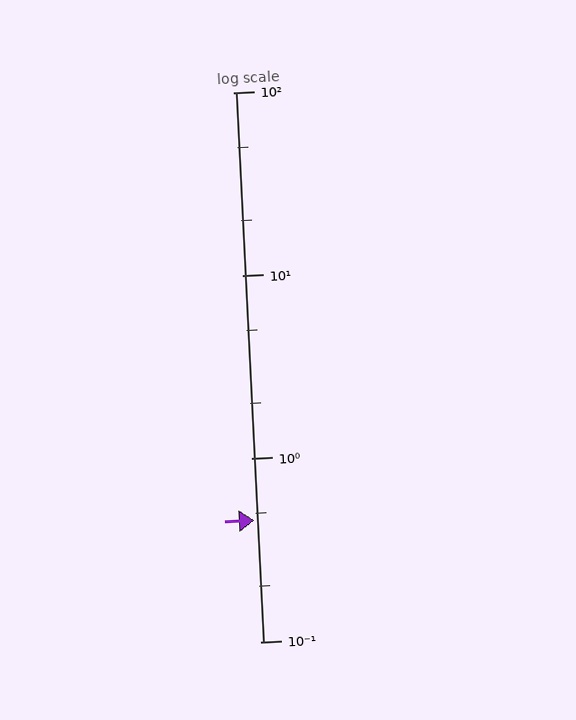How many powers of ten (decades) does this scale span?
The scale spans 3 decades, from 0.1 to 100.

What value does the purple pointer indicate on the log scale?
The pointer indicates approximately 0.46.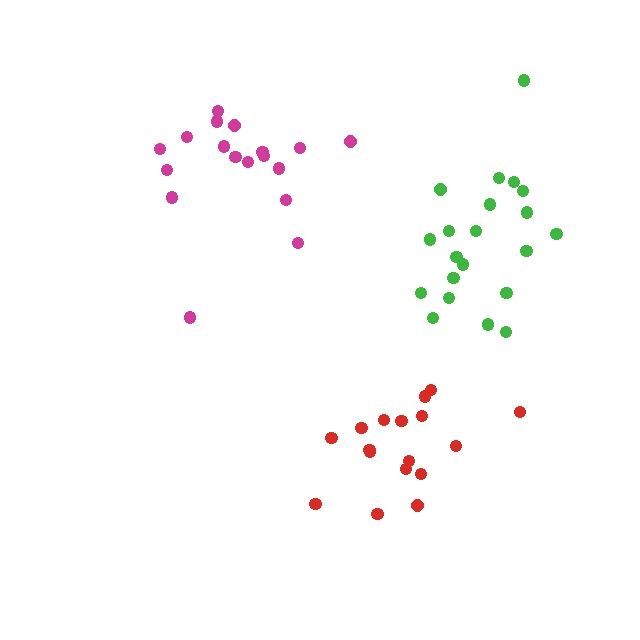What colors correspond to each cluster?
The clusters are colored: magenta, red, green.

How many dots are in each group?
Group 1: 18 dots, Group 2: 17 dots, Group 3: 21 dots (56 total).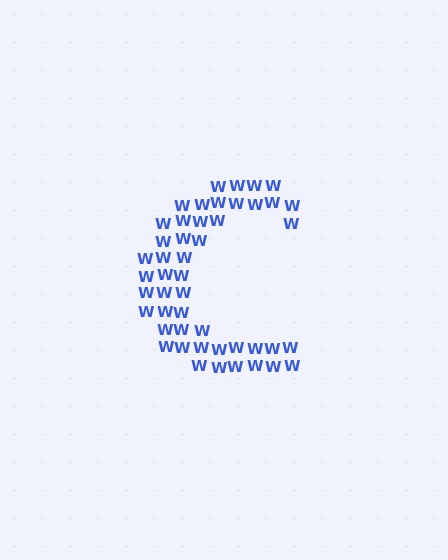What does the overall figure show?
The overall figure shows the letter C.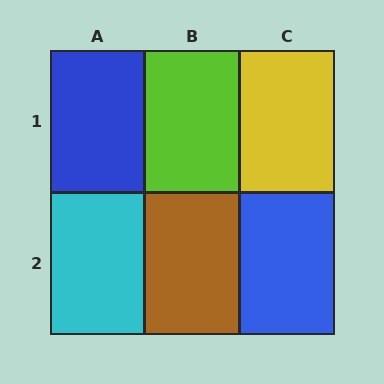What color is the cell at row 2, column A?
Cyan.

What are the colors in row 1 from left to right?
Blue, lime, yellow.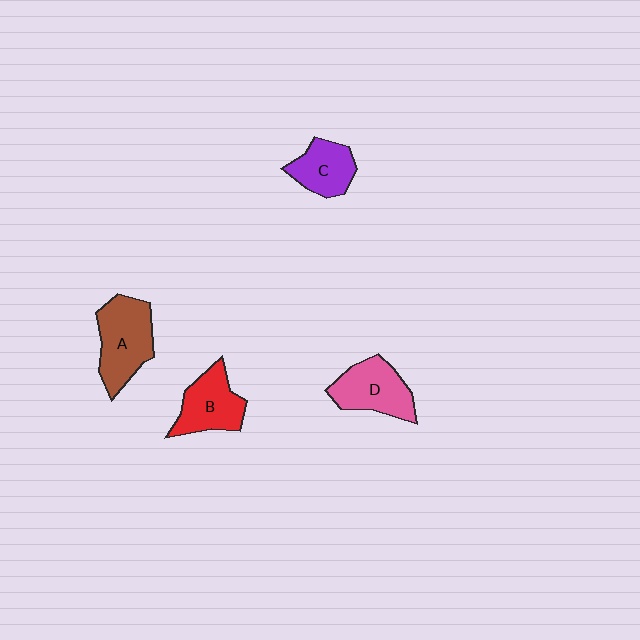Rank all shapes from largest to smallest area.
From largest to smallest: A (brown), D (pink), B (red), C (purple).